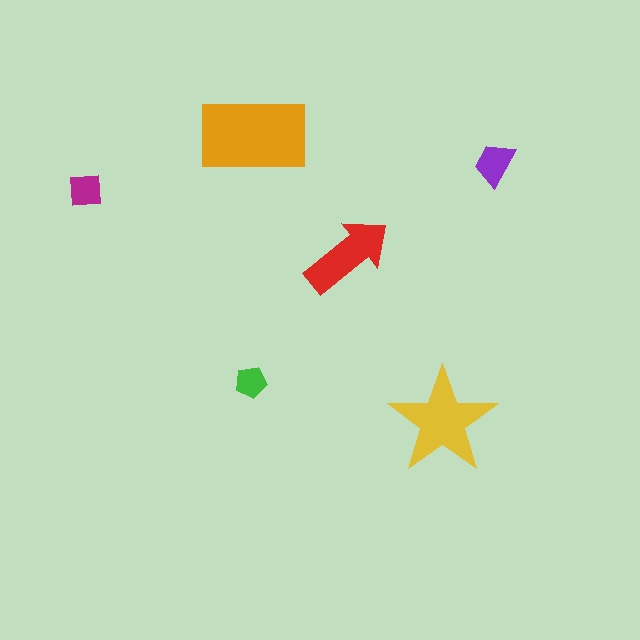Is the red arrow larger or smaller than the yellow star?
Smaller.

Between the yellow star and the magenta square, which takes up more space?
The yellow star.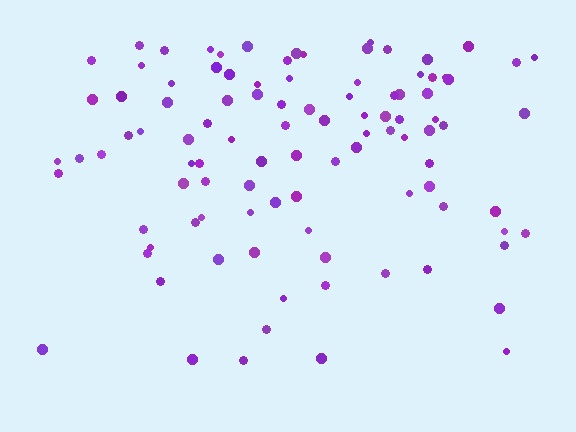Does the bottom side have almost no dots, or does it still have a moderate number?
Still a moderate number, just noticeably fewer than the top.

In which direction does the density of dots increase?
From bottom to top, with the top side densest.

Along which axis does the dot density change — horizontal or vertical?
Vertical.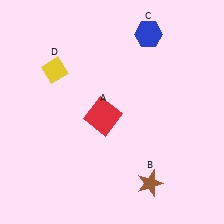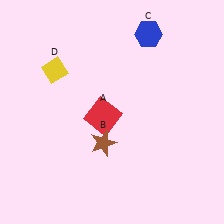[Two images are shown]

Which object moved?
The brown star (B) moved left.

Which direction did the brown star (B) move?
The brown star (B) moved left.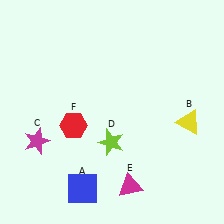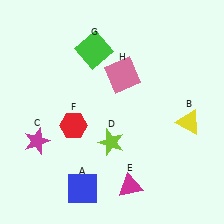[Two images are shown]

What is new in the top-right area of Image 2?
A pink square (H) was added in the top-right area of Image 2.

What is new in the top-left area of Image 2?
A green square (G) was added in the top-left area of Image 2.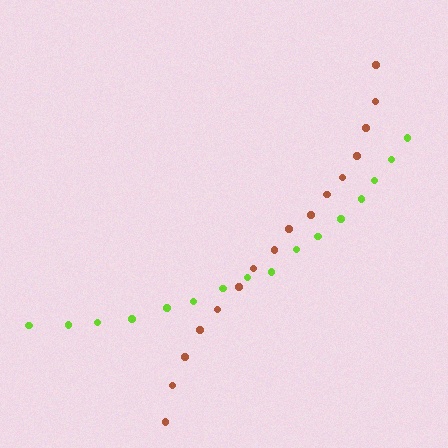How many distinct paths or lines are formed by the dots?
There are 2 distinct paths.